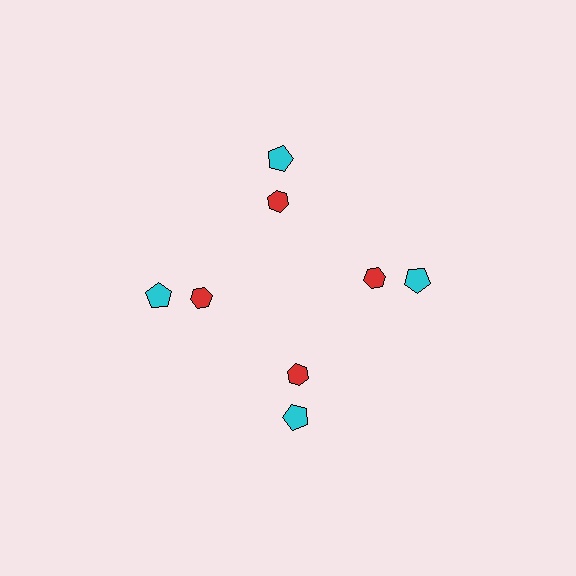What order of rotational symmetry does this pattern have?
This pattern has 4-fold rotational symmetry.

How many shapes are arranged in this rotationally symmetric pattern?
There are 8 shapes, arranged in 4 groups of 2.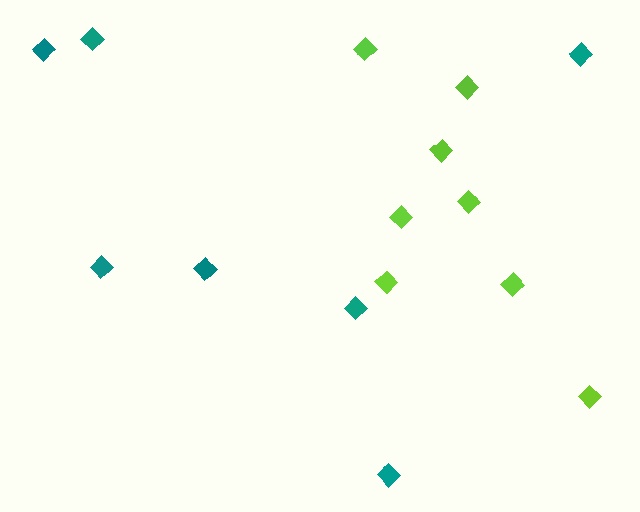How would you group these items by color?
There are 2 groups: one group of teal diamonds (7) and one group of lime diamonds (8).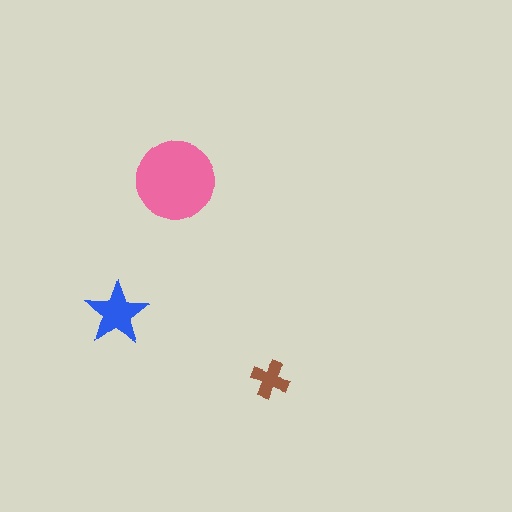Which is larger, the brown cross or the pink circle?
The pink circle.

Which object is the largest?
The pink circle.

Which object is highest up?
The pink circle is topmost.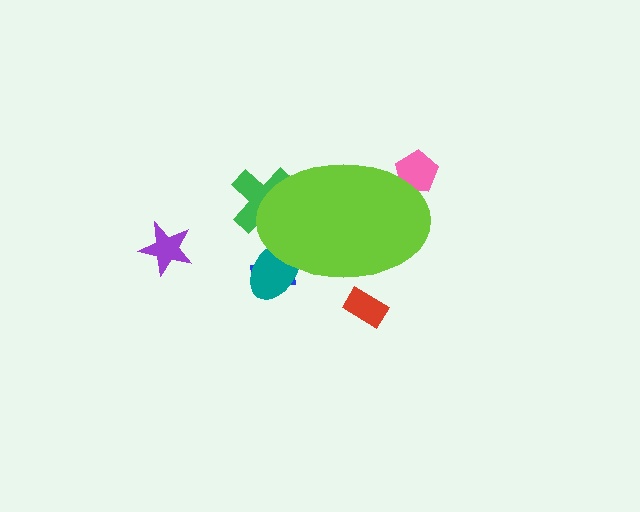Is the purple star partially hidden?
No, the purple star is fully visible.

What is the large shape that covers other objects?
A lime ellipse.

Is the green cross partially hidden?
Yes, the green cross is partially hidden behind the lime ellipse.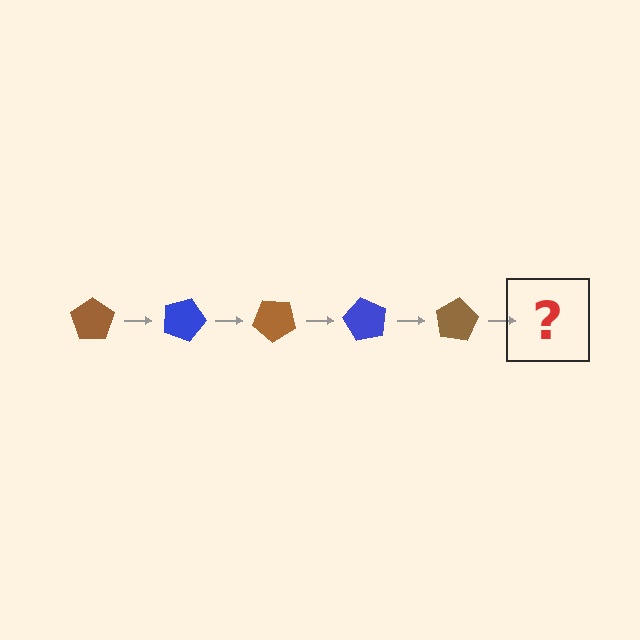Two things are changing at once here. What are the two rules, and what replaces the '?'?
The two rules are that it rotates 20 degrees each step and the color cycles through brown and blue. The '?' should be a blue pentagon, rotated 100 degrees from the start.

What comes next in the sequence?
The next element should be a blue pentagon, rotated 100 degrees from the start.